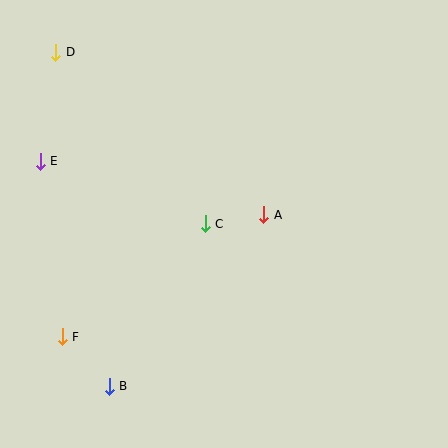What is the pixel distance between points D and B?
The distance between D and B is 338 pixels.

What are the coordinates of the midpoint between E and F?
The midpoint between E and F is at (51, 249).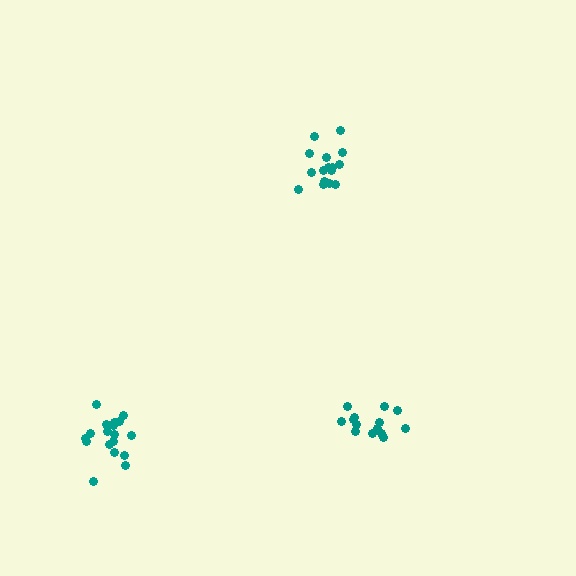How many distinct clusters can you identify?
There are 3 distinct clusters.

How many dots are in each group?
Group 1: 14 dots, Group 2: 18 dots, Group 3: 16 dots (48 total).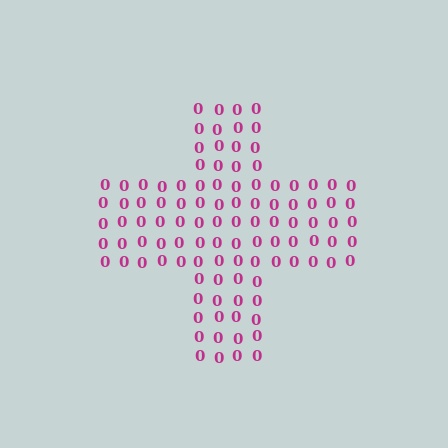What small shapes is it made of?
It is made of small digit 0's.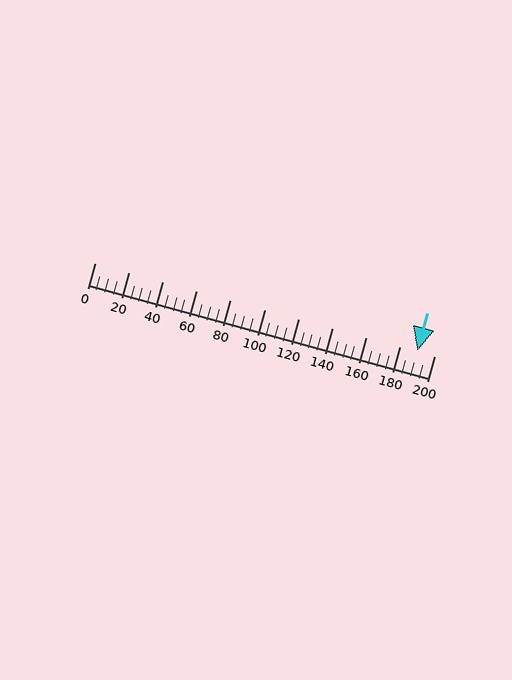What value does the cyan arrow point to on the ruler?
The cyan arrow points to approximately 190.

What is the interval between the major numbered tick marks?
The major tick marks are spaced 20 units apart.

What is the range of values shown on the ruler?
The ruler shows values from 0 to 200.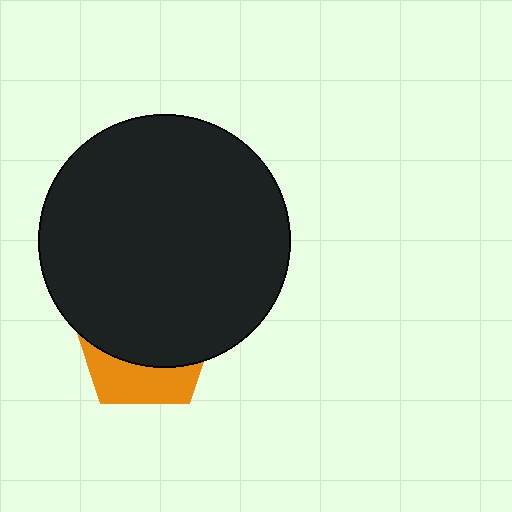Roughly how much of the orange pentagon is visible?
A small part of it is visible (roughly 32%).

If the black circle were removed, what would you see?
You would see the complete orange pentagon.